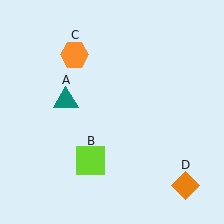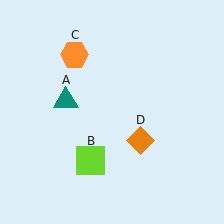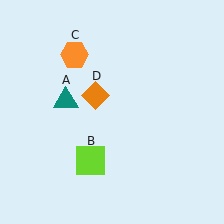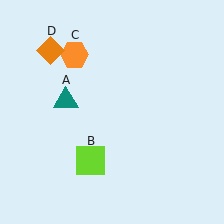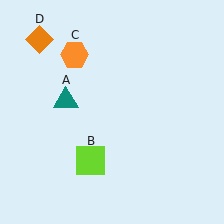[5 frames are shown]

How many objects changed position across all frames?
1 object changed position: orange diamond (object D).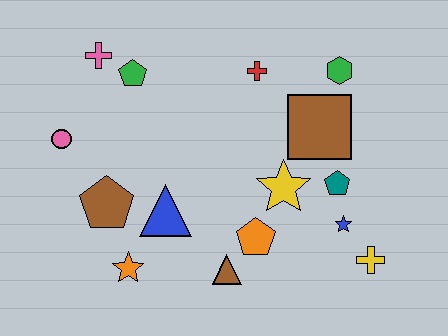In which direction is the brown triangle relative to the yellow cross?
The brown triangle is to the left of the yellow cross.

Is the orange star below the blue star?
Yes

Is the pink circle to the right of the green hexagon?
No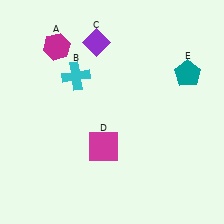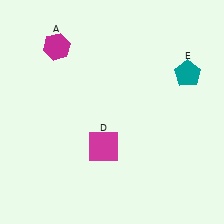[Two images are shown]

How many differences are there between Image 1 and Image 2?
There are 2 differences between the two images.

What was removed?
The cyan cross (B), the purple diamond (C) were removed in Image 2.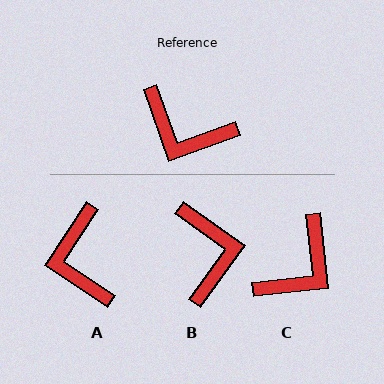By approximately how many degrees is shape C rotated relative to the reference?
Approximately 77 degrees counter-clockwise.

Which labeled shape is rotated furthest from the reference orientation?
B, about 124 degrees away.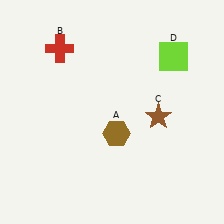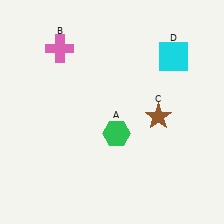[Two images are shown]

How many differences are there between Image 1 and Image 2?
There are 3 differences between the two images.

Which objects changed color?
A changed from brown to green. B changed from red to pink. D changed from lime to cyan.